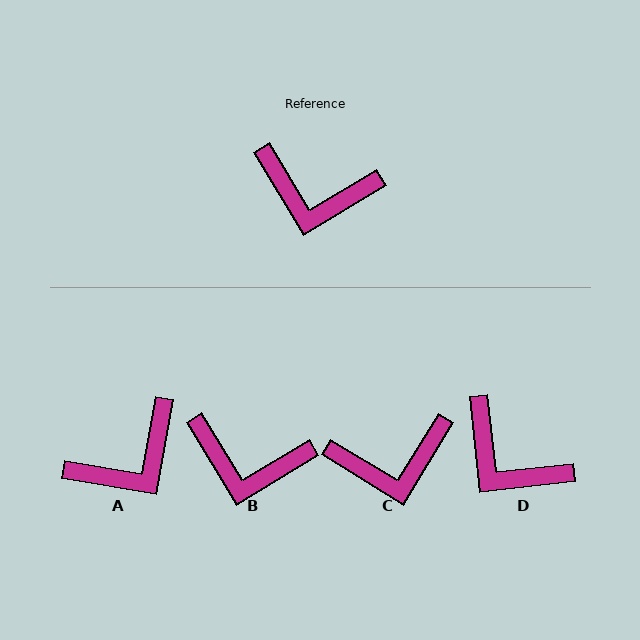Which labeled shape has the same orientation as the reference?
B.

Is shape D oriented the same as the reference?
No, it is off by about 25 degrees.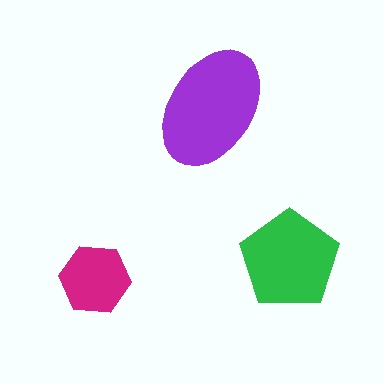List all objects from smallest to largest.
The magenta hexagon, the green pentagon, the purple ellipse.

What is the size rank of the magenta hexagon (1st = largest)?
3rd.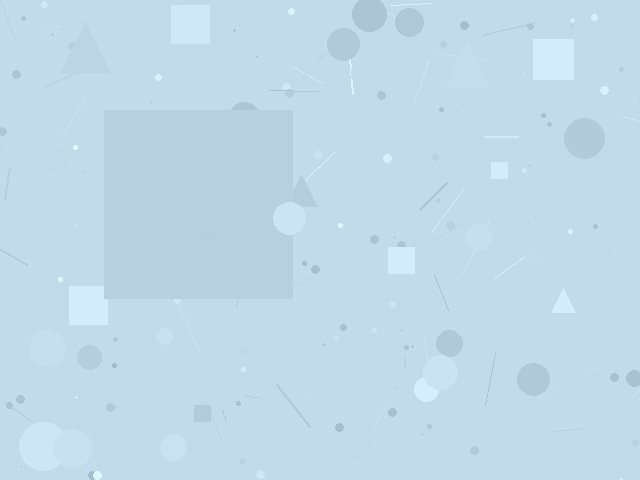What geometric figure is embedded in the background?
A square is embedded in the background.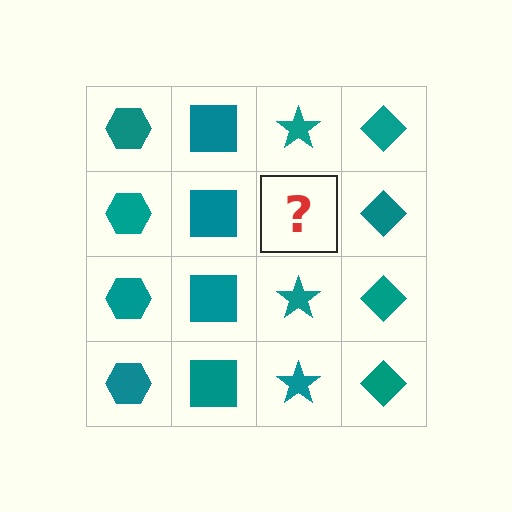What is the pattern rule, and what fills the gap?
The rule is that each column has a consistent shape. The gap should be filled with a teal star.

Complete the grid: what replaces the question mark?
The question mark should be replaced with a teal star.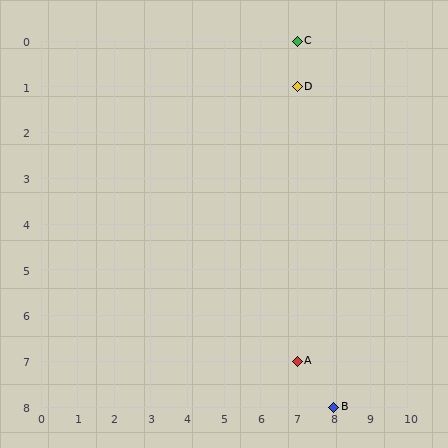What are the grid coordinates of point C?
Point C is at grid coordinates (7, 0).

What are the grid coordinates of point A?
Point A is at grid coordinates (7, 7).